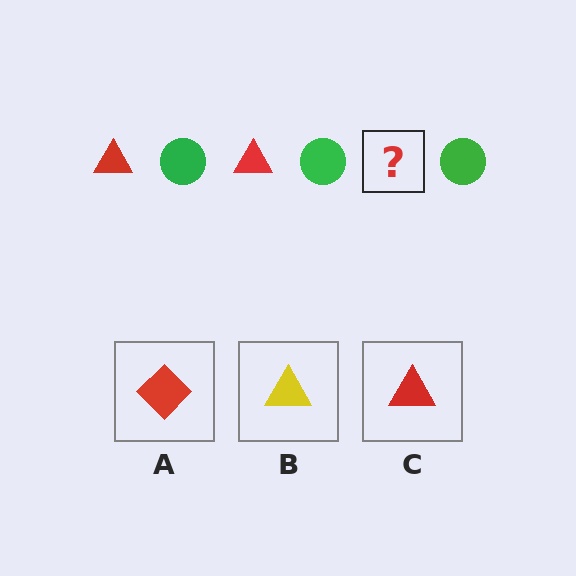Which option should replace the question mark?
Option C.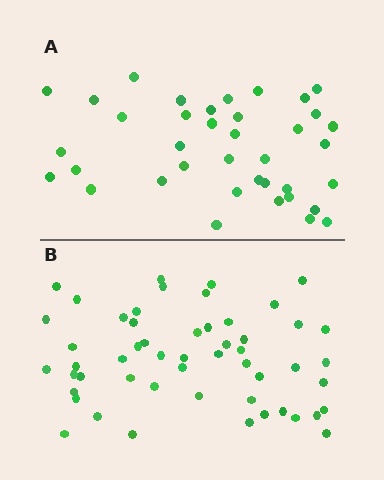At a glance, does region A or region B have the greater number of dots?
Region B (the bottom region) has more dots.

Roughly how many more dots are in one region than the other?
Region B has approximately 15 more dots than region A.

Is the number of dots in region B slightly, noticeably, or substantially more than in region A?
Region B has noticeably more, but not dramatically so. The ratio is roughly 1.4 to 1.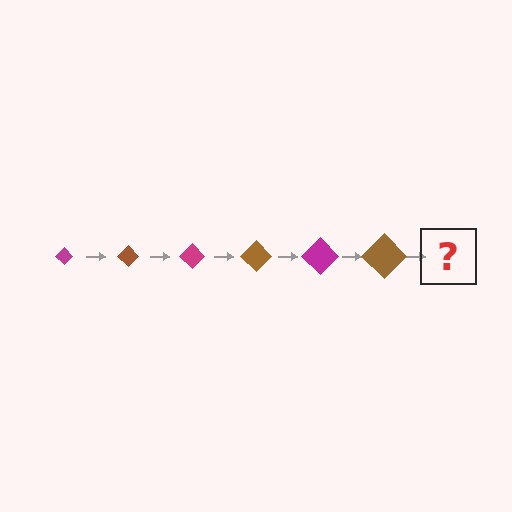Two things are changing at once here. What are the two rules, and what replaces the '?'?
The two rules are that the diamond grows larger each step and the color cycles through magenta and brown. The '?' should be a magenta diamond, larger than the previous one.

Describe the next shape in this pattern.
It should be a magenta diamond, larger than the previous one.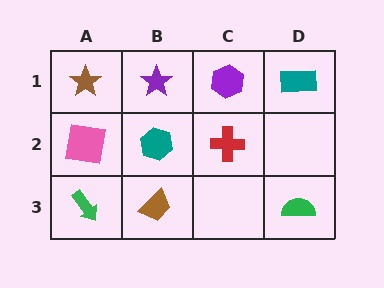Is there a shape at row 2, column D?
No, that cell is empty.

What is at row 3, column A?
A green arrow.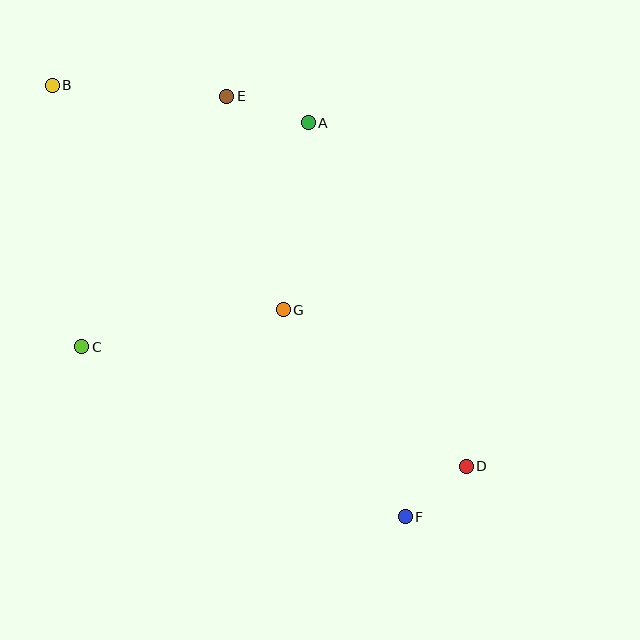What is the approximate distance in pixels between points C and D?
The distance between C and D is approximately 403 pixels.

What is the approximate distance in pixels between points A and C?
The distance between A and C is approximately 318 pixels.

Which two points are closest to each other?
Points D and F are closest to each other.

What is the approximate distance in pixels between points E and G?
The distance between E and G is approximately 221 pixels.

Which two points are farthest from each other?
Points B and D are farthest from each other.